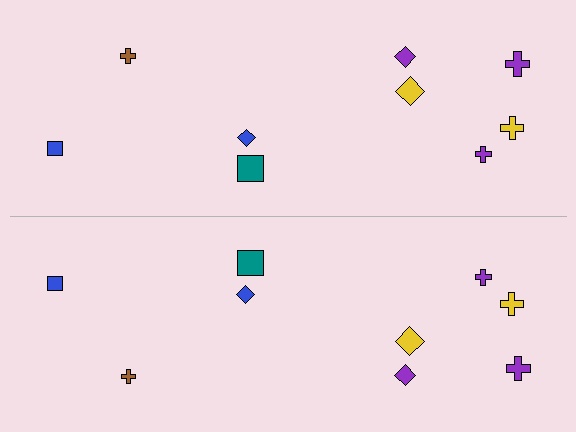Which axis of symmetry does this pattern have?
The pattern has a horizontal axis of symmetry running through the center of the image.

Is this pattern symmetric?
Yes, this pattern has bilateral (reflection) symmetry.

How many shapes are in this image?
There are 18 shapes in this image.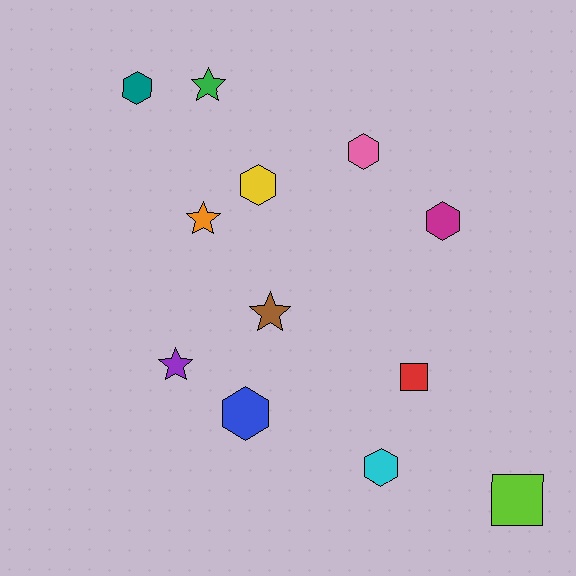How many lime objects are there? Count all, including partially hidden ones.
There is 1 lime object.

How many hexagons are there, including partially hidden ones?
There are 6 hexagons.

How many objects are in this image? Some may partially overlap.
There are 12 objects.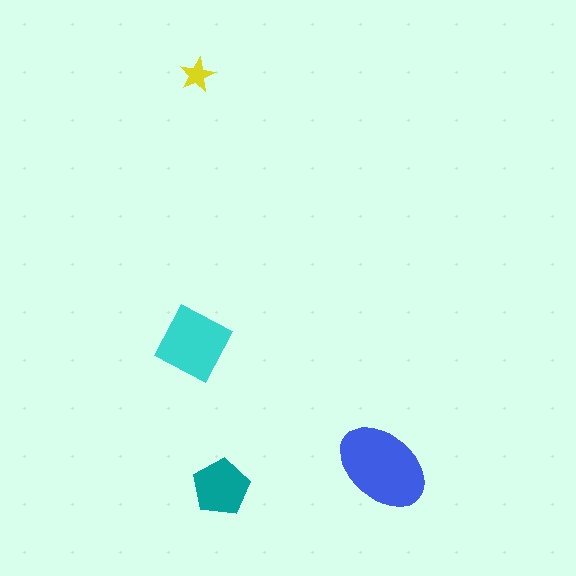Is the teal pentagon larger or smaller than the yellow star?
Larger.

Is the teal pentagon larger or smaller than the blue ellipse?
Smaller.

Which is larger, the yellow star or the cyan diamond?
The cyan diamond.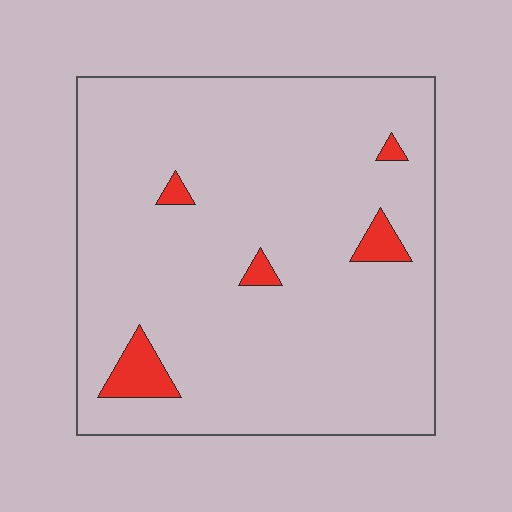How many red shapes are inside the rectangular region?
5.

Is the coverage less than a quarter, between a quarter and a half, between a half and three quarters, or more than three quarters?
Less than a quarter.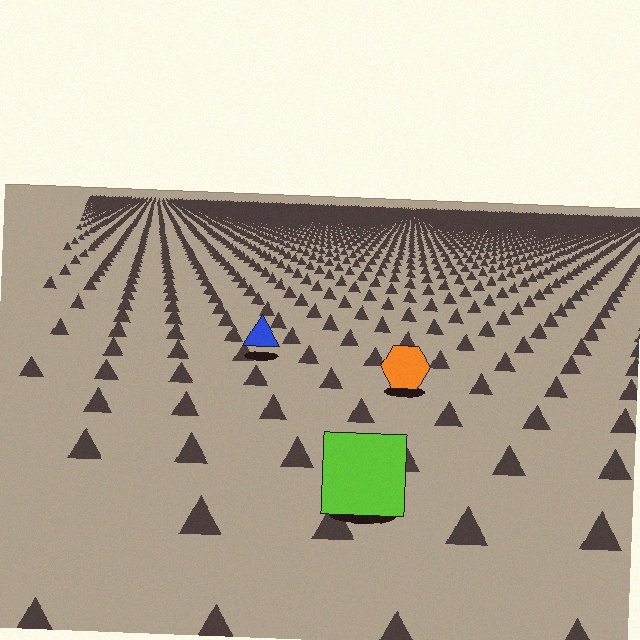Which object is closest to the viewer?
The lime square is closest. The texture marks near it are larger and more spread out.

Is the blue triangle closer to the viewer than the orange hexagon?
No. The orange hexagon is closer — you can tell from the texture gradient: the ground texture is coarser near it.